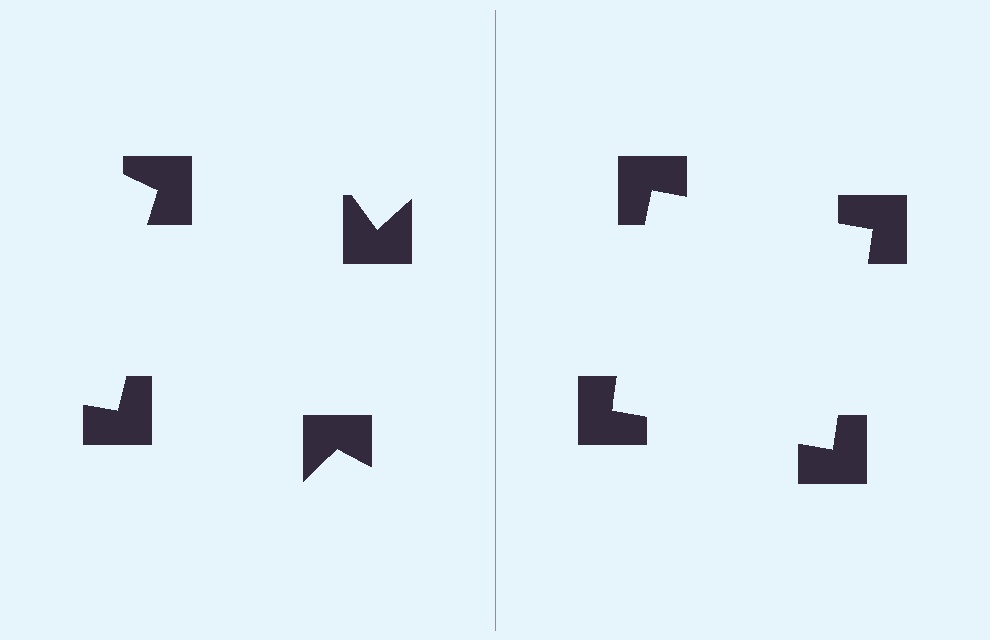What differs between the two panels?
The notched squares are positioned identically on both sides; only the wedge orientations differ. On the right they align to a square; on the left they are misaligned.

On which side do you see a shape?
An illusory square appears on the right side. On the left side the wedge cuts are rotated, so no coherent shape forms.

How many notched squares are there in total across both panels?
8 — 4 on each side.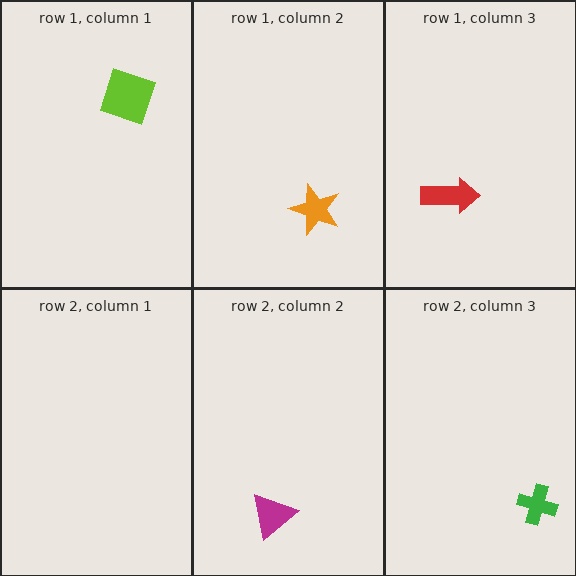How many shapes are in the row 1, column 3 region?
1.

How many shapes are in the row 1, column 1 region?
1.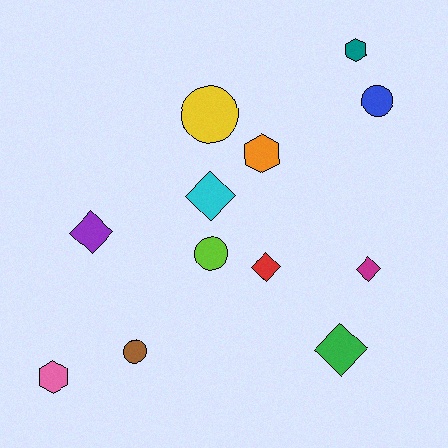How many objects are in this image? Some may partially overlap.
There are 12 objects.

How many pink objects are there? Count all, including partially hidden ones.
There is 1 pink object.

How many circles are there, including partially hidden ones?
There are 4 circles.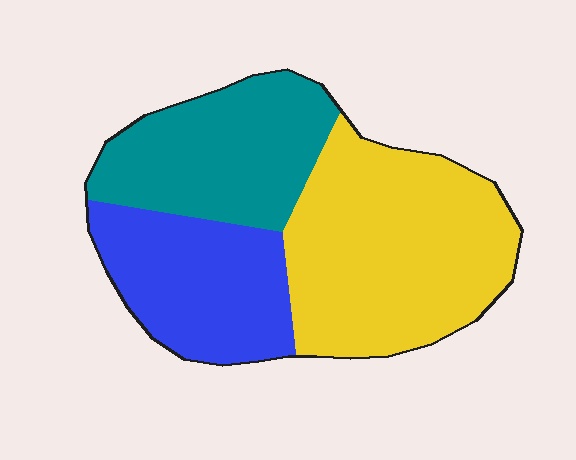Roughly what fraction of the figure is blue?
Blue takes up about one quarter (1/4) of the figure.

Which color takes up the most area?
Yellow, at roughly 45%.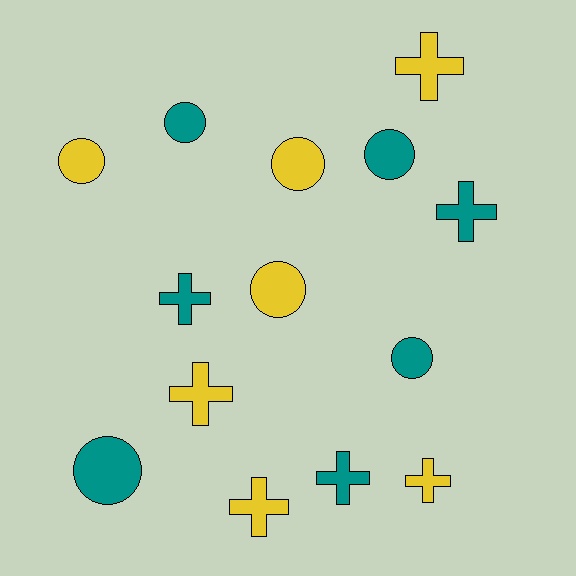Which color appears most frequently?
Yellow, with 7 objects.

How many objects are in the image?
There are 14 objects.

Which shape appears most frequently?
Cross, with 7 objects.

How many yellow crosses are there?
There are 4 yellow crosses.